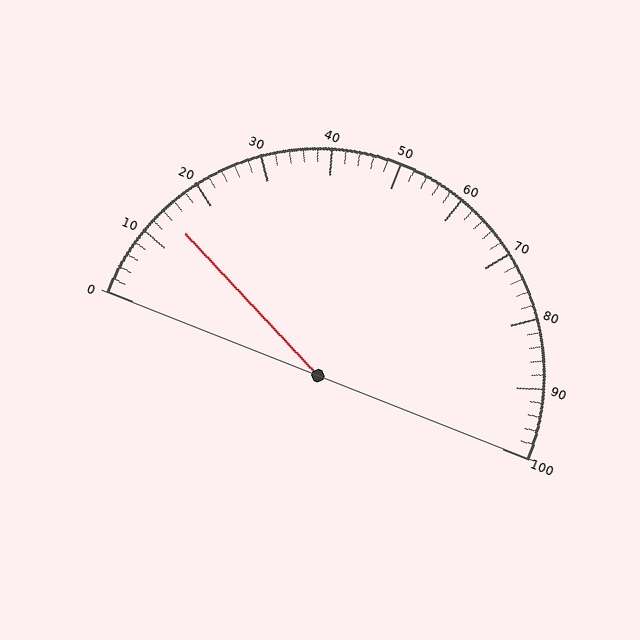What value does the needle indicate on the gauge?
The needle indicates approximately 14.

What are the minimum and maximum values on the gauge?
The gauge ranges from 0 to 100.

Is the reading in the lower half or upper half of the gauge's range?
The reading is in the lower half of the range (0 to 100).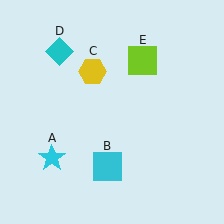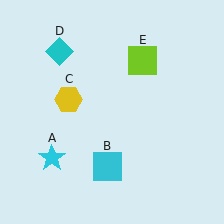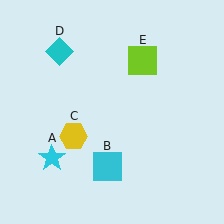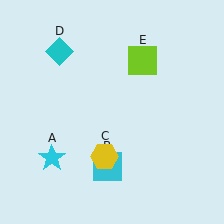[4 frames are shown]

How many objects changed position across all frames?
1 object changed position: yellow hexagon (object C).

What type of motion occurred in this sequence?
The yellow hexagon (object C) rotated counterclockwise around the center of the scene.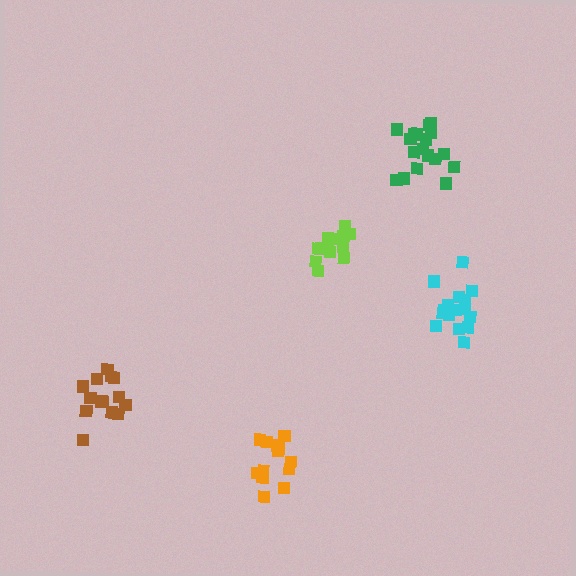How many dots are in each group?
Group 1: 14 dots, Group 2: 18 dots, Group 3: 14 dots, Group 4: 16 dots, Group 5: 15 dots (77 total).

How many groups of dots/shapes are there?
There are 5 groups.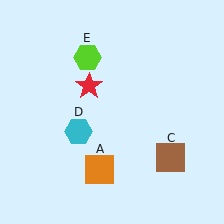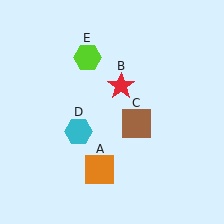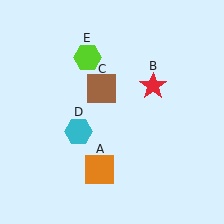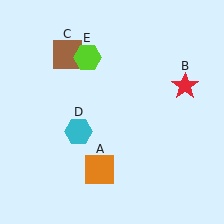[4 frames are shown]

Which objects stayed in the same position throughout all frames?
Orange square (object A) and cyan hexagon (object D) and lime hexagon (object E) remained stationary.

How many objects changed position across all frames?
2 objects changed position: red star (object B), brown square (object C).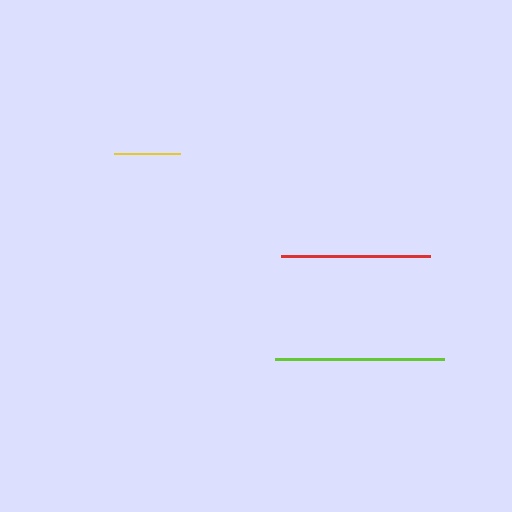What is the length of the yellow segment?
The yellow segment is approximately 67 pixels long.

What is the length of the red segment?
The red segment is approximately 150 pixels long.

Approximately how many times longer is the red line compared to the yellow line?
The red line is approximately 2.2 times the length of the yellow line.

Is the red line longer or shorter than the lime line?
The lime line is longer than the red line.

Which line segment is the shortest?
The yellow line is the shortest at approximately 67 pixels.